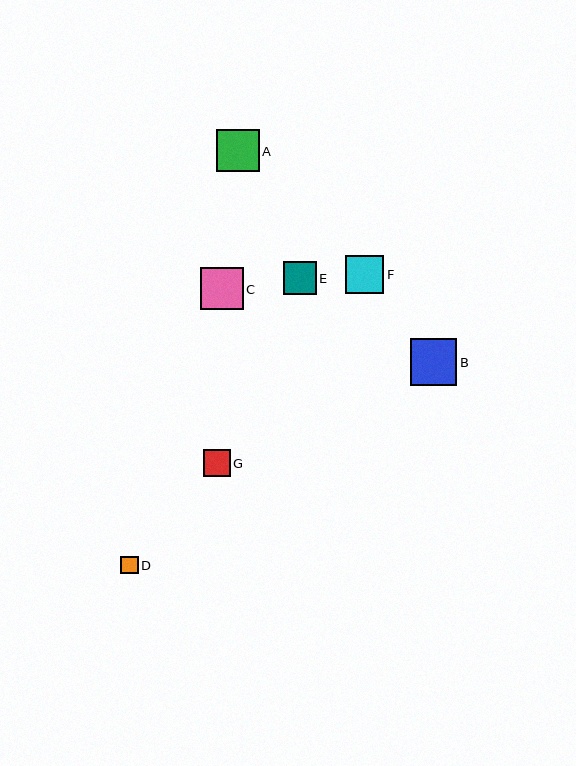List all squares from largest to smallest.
From largest to smallest: B, A, C, F, E, G, D.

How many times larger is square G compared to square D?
Square G is approximately 1.5 times the size of square D.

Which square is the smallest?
Square D is the smallest with a size of approximately 17 pixels.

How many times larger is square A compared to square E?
Square A is approximately 1.3 times the size of square E.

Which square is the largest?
Square B is the largest with a size of approximately 47 pixels.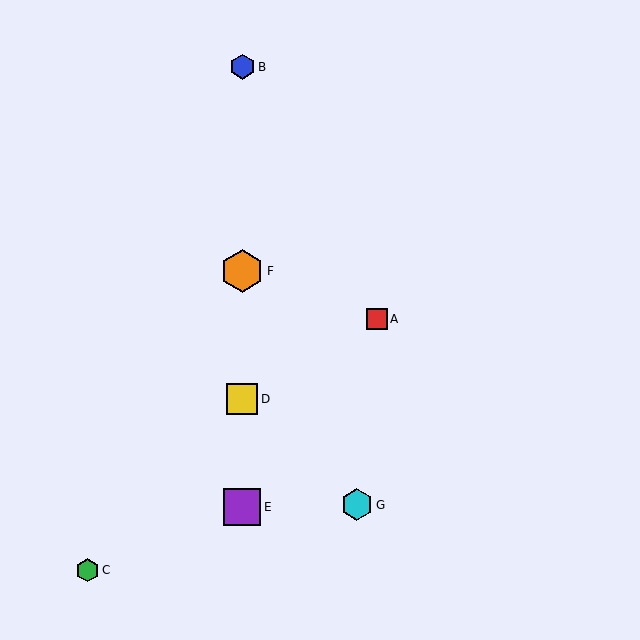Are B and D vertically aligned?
Yes, both are at x≈242.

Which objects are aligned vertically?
Objects B, D, E, F are aligned vertically.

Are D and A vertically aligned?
No, D is at x≈242 and A is at x≈377.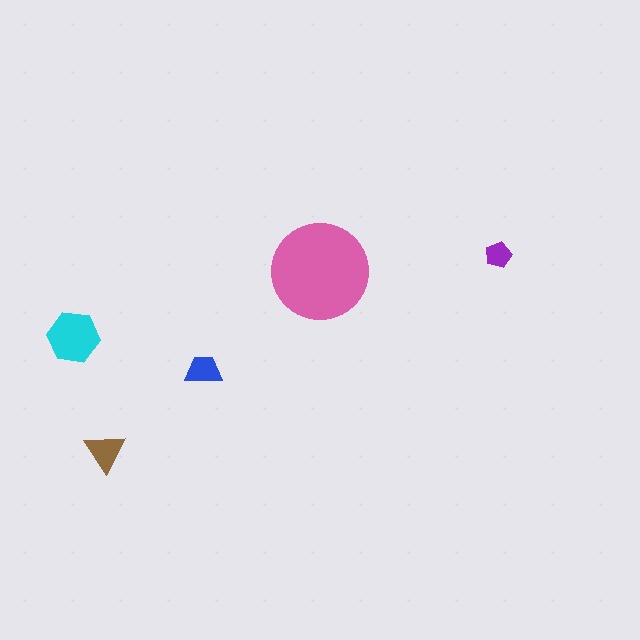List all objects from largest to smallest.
The pink circle, the cyan hexagon, the brown triangle, the blue trapezoid, the purple pentagon.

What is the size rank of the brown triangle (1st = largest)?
3rd.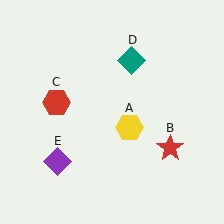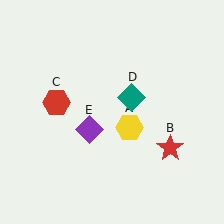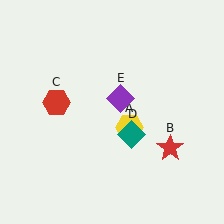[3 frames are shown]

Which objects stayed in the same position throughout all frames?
Yellow hexagon (object A) and red star (object B) and red hexagon (object C) remained stationary.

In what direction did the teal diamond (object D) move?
The teal diamond (object D) moved down.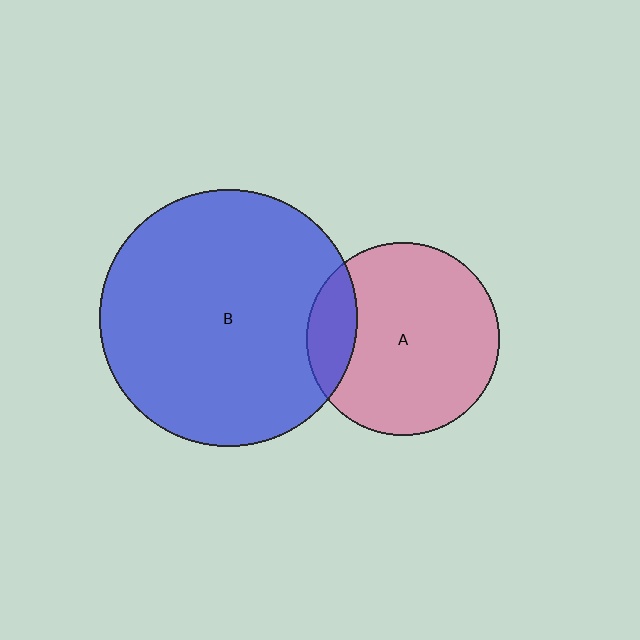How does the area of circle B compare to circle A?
Approximately 1.8 times.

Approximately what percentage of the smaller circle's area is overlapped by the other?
Approximately 15%.